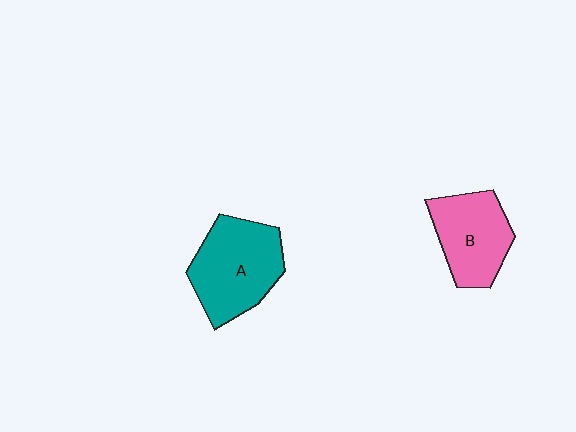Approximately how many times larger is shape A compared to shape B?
Approximately 1.2 times.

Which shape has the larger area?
Shape A (teal).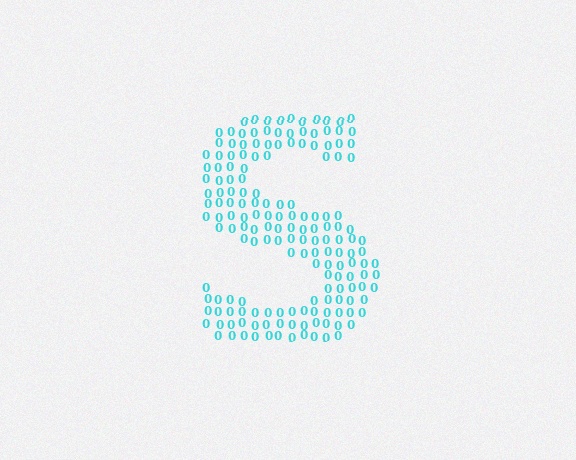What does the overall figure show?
The overall figure shows the letter S.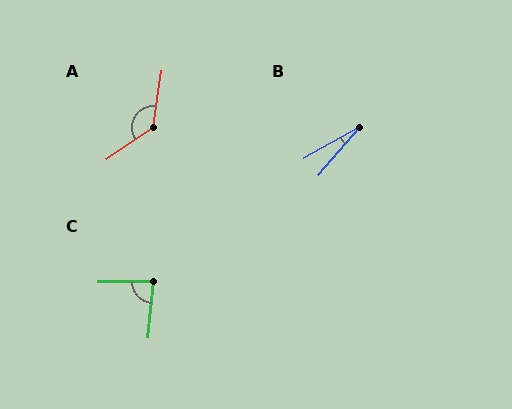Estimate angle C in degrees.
Approximately 84 degrees.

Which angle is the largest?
A, at approximately 133 degrees.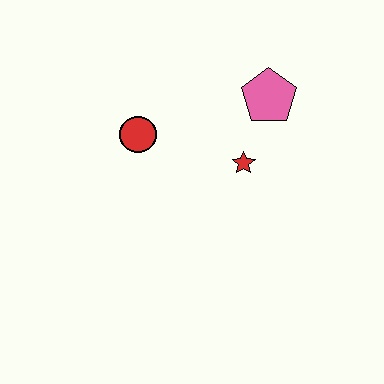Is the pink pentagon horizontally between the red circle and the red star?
No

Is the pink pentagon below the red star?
No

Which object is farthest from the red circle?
The pink pentagon is farthest from the red circle.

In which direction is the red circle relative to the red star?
The red circle is to the left of the red star.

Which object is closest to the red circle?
The red star is closest to the red circle.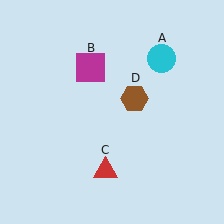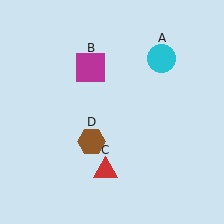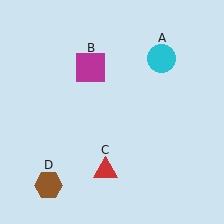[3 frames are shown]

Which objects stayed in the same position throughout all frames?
Cyan circle (object A) and magenta square (object B) and red triangle (object C) remained stationary.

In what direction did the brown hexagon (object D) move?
The brown hexagon (object D) moved down and to the left.